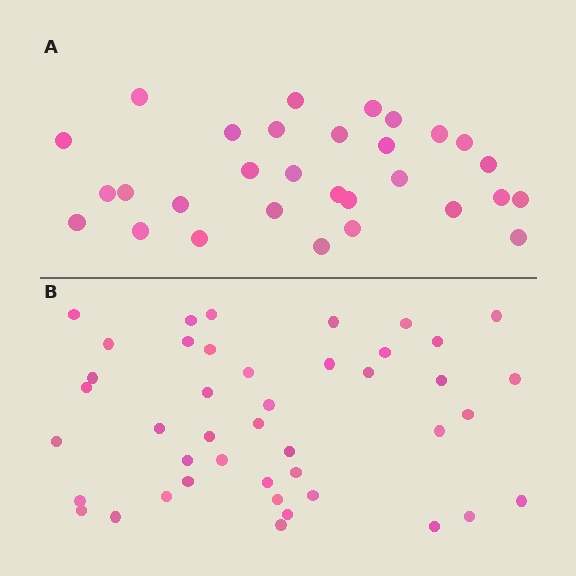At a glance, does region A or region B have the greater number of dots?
Region B (the bottom region) has more dots.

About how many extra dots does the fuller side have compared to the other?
Region B has approximately 15 more dots than region A.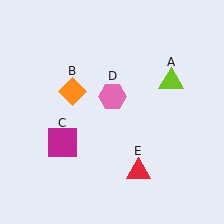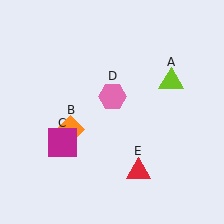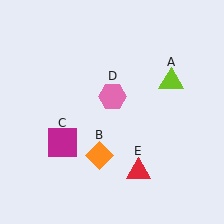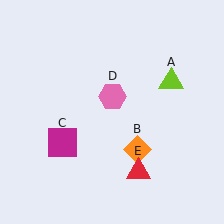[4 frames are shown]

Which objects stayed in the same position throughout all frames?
Lime triangle (object A) and magenta square (object C) and pink hexagon (object D) and red triangle (object E) remained stationary.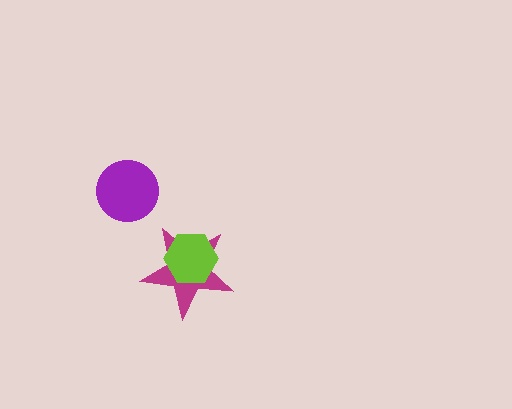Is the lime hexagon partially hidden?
No, no other shape covers it.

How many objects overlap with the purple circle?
0 objects overlap with the purple circle.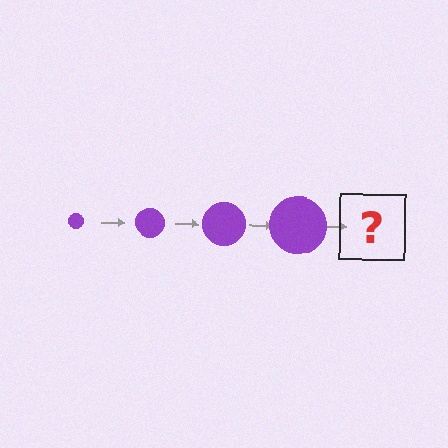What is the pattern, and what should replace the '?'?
The pattern is that the circle gets progressively larger each step. The '?' should be a purple circle, larger than the previous one.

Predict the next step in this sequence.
The next step is a purple circle, larger than the previous one.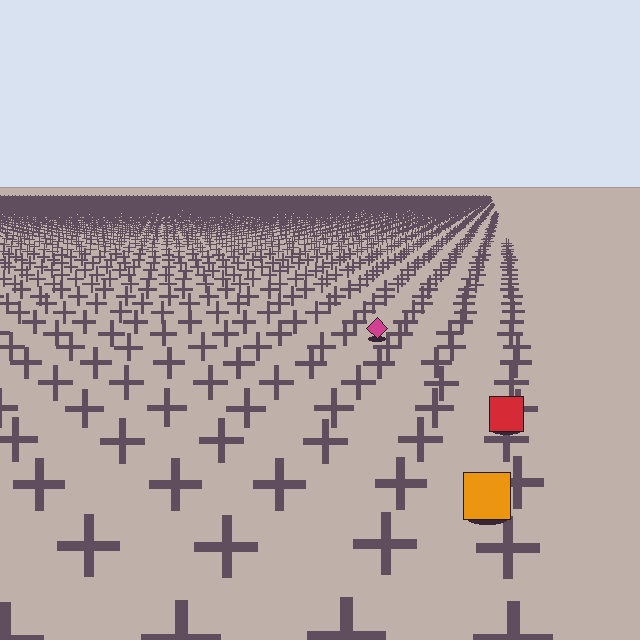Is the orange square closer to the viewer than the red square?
Yes. The orange square is closer — you can tell from the texture gradient: the ground texture is coarser near it.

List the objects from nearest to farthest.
From nearest to farthest: the orange square, the red square, the magenta diamond.